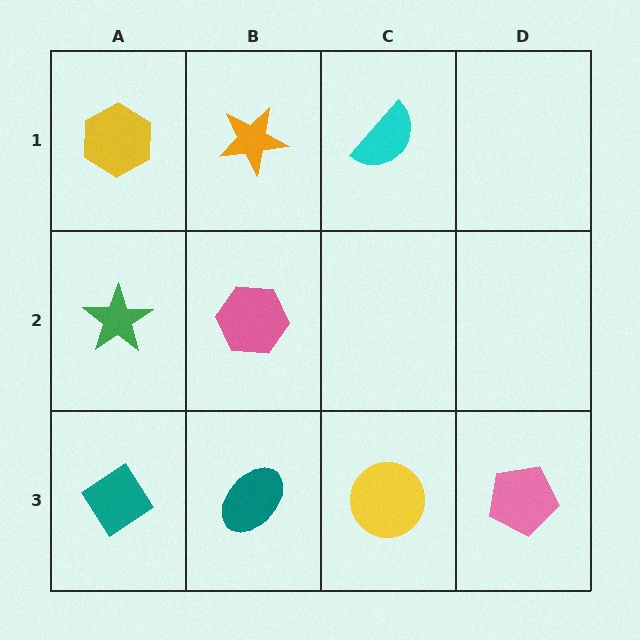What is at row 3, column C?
A yellow circle.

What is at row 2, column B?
A pink hexagon.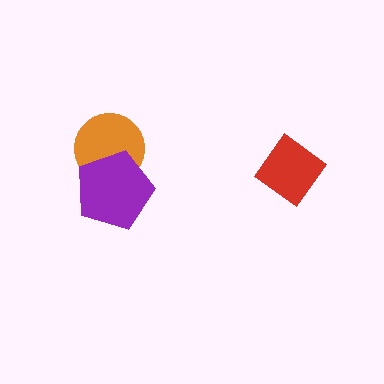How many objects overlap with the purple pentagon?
1 object overlaps with the purple pentagon.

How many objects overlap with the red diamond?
0 objects overlap with the red diamond.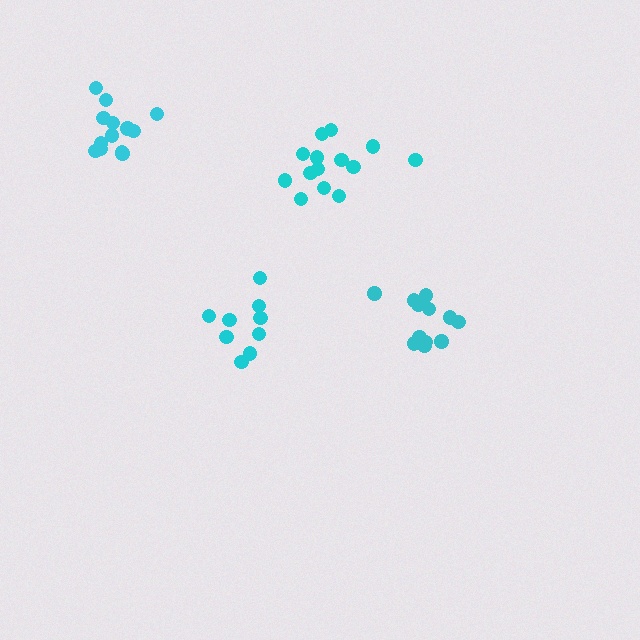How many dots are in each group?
Group 1: 12 dots, Group 2: 13 dots, Group 3: 14 dots, Group 4: 9 dots (48 total).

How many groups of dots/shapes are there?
There are 4 groups.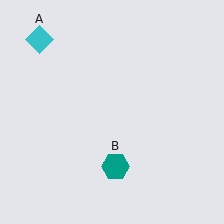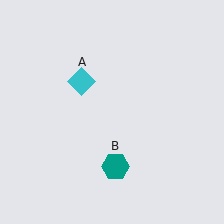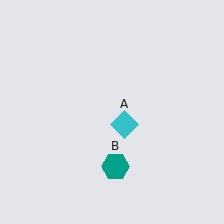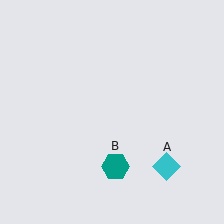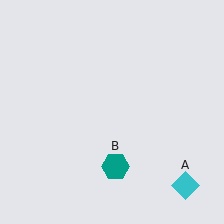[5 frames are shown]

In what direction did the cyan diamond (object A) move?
The cyan diamond (object A) moved down and to the right.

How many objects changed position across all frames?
1 object changed position: cyan diamond (object A).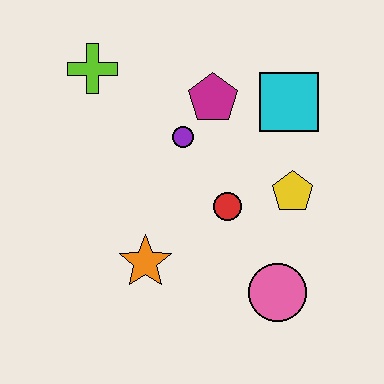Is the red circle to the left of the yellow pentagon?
Yes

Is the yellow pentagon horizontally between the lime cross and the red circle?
No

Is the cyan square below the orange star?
No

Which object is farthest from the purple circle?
The pink circle is farthest from the purple circle.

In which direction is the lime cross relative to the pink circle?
The lime cross is above the pink circle.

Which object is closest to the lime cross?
The purple circle is closest to the lime cross.